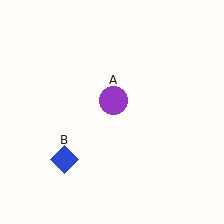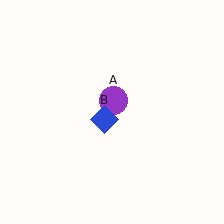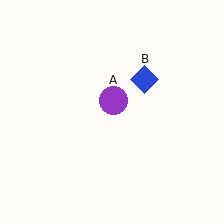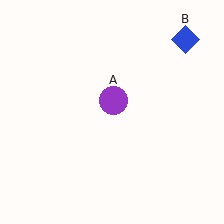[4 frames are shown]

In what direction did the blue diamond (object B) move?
The blue diamond (object B) moved up and to the right.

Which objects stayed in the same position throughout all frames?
Purple circle (object A) remained stationary.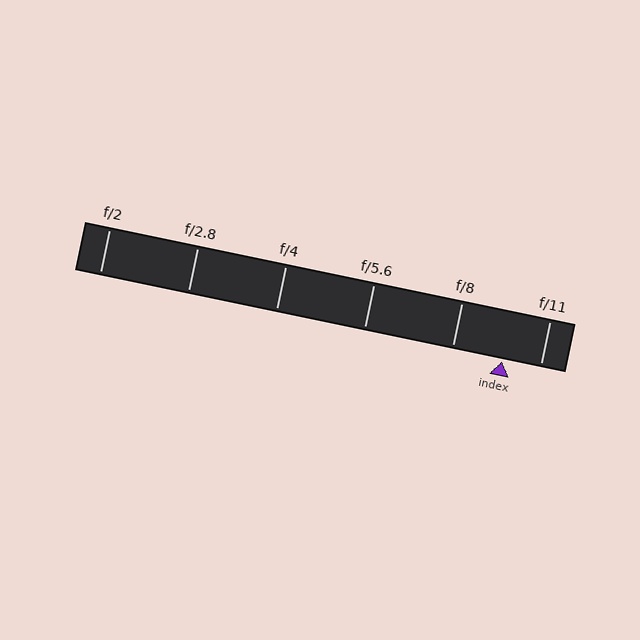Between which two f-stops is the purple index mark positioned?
The index mark is between f/8 and f/11.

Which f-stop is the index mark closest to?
The index mark is closest to f/11.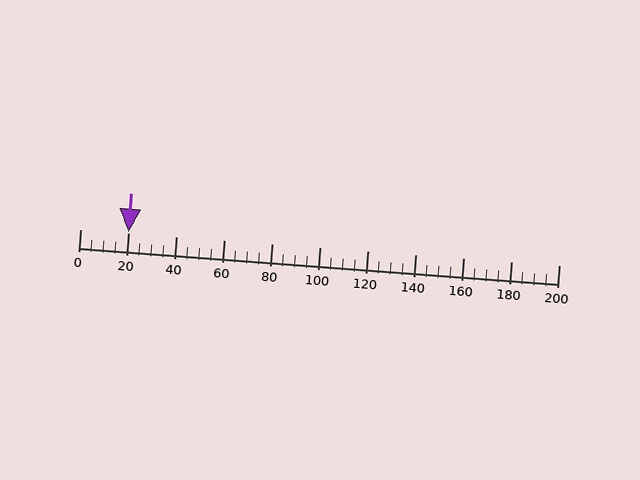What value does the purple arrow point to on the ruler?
The purple arrow points to approximately 20.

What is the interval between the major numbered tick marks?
The major tick marks are spaced 20 units apart.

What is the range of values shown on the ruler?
The ruler shows values from 0 to 200.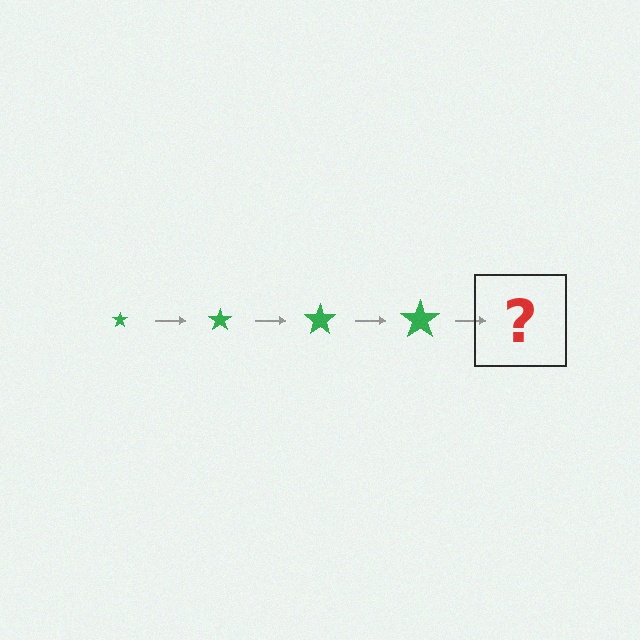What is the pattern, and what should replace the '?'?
The pattern is that the star gets progressively larger each step. The '?' should be a green star, larger than the previous one.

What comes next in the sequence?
The next element should be a green star, larger than the previous one.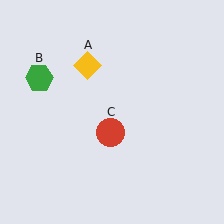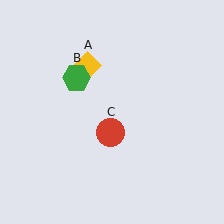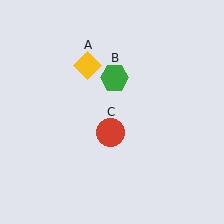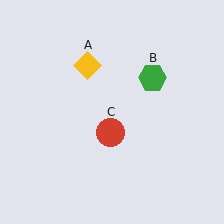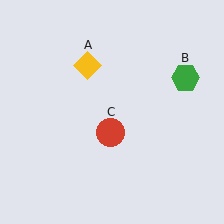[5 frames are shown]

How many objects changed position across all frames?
1 object changed position: green hexagon (object B).